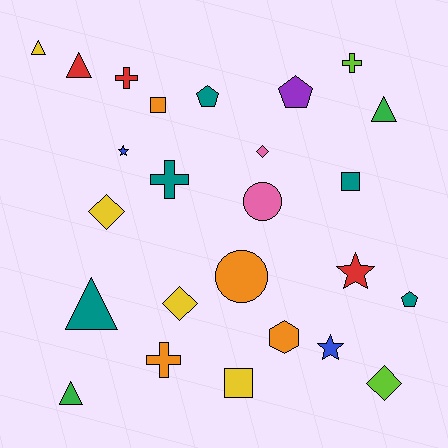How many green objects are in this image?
There are 2 green objects.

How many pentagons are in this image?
There are 3 pentagons.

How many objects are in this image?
There are 25 objects.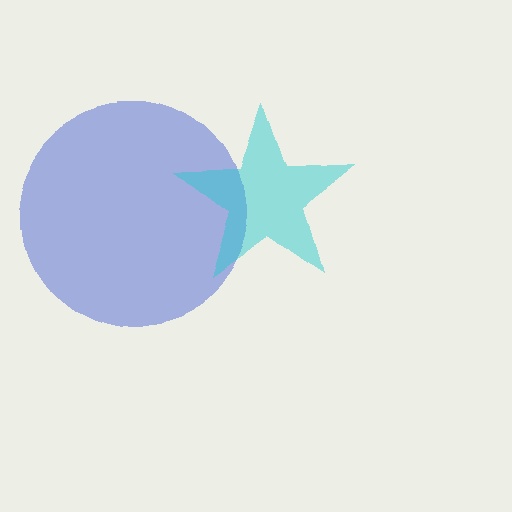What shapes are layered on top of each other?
The layered shapes are: a blue circle, a cyan star.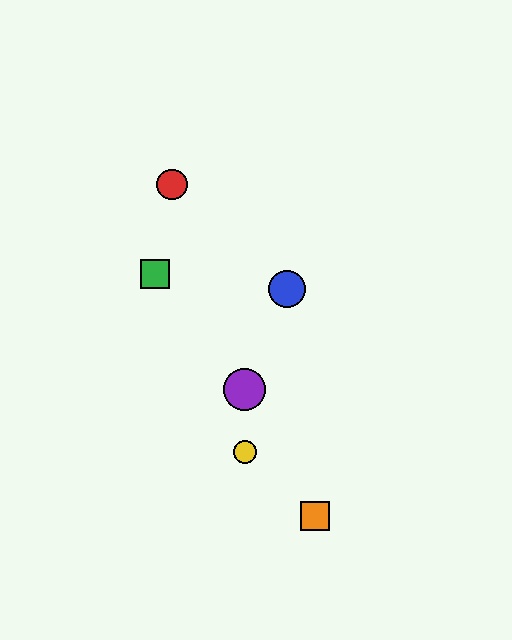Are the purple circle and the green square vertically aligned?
No, the purple circle is at x≈245 and the green square is at x≈155.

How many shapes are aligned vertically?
2 shapes (the yellow circle, the purple circle) are aligned vertically.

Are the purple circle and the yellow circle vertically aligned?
Yes, both are at x≈245.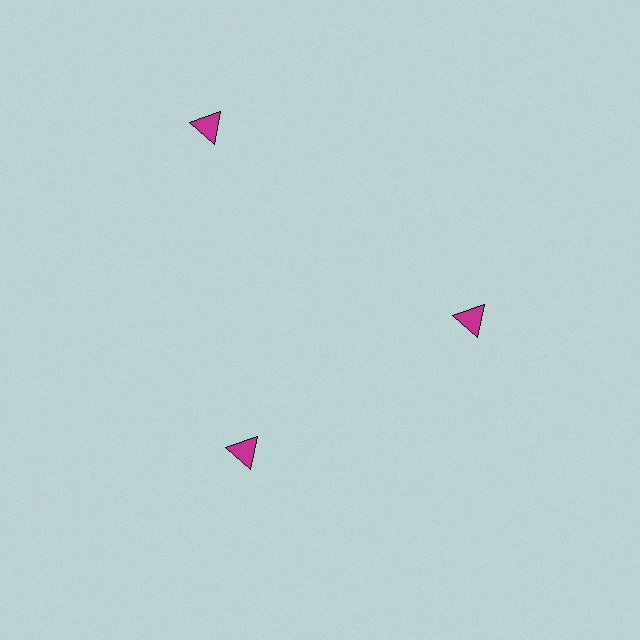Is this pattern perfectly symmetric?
No. The 3 magenta triangles are arranged in a ring, but one element near the 11 o'clock position is pushed outward from the center, breaking the 3-fold rotational symmetry.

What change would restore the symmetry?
The symmetry would be restored by moving it inward, back onto the ring so that all 3 triangles sit at equal angles and equal distance from the center.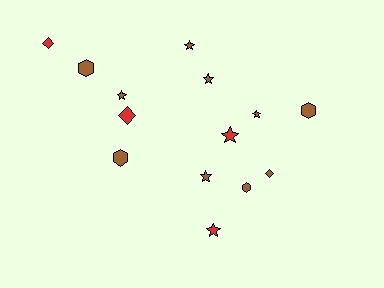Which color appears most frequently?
Brown, with 10 objects.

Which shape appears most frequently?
Star, with 7 objects.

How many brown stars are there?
There are 5 brown stars.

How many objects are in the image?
There are 14 objects.